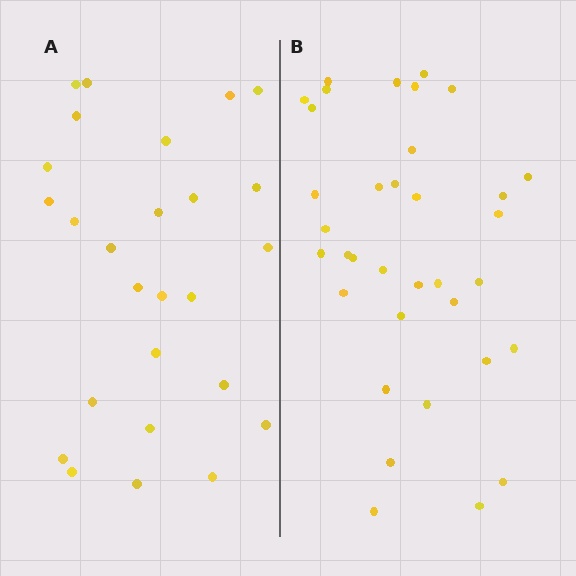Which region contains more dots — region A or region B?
Region B (the right region) has more dots.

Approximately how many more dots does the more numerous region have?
Region B has roughly 8 or so more dots than region A.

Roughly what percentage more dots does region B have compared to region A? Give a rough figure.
About 35% more.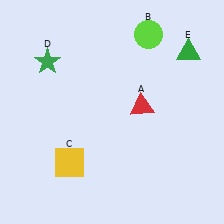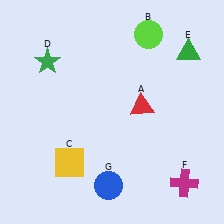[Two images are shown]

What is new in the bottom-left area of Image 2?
A blue circle (G) was added in the bottom-left area of Image 2.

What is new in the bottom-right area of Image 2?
A magenta cross (F) was added in the bottom-right area of Image 2.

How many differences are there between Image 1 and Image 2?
There are 2 differences between the two images.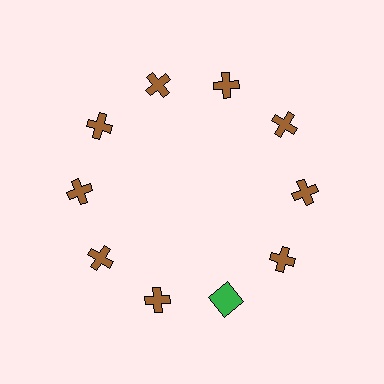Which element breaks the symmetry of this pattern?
The green square at roughly the 5 o'clock position breaks the symmetry. All other shapes are brown crosses.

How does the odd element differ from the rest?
It differs in both color (green instead of brown) and shape (square instead of cross).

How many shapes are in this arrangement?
There are 10 shapes arranged in a ring pattern.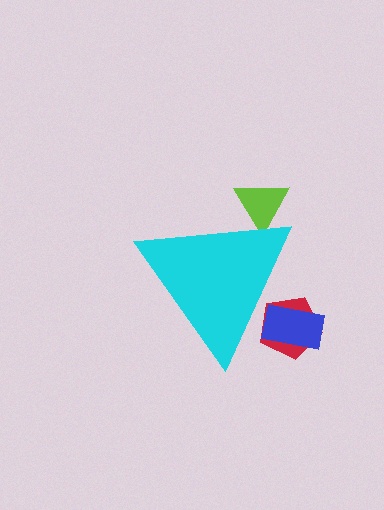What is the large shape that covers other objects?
A cyan triangle.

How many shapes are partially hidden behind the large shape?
3 shapes are partially hidden.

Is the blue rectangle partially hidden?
Yes, the blue rectangle is partially hidden behind the cyan triangle.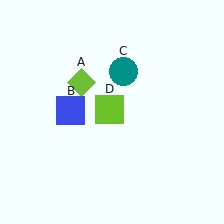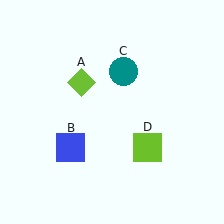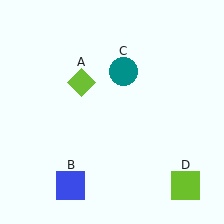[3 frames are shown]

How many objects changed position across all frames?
2 objects changed position: blue square (object B), lime square (object D).